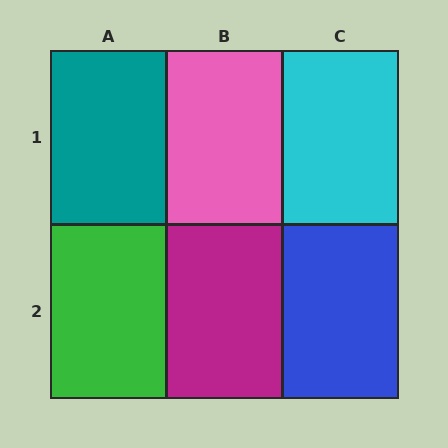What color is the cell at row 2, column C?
Blue.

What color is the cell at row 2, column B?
Magenta.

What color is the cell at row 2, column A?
Green.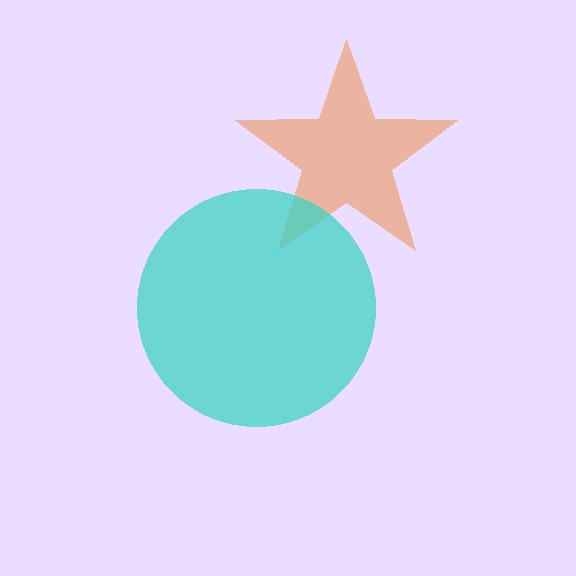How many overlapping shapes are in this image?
There are 2 overlapping shapes in the image.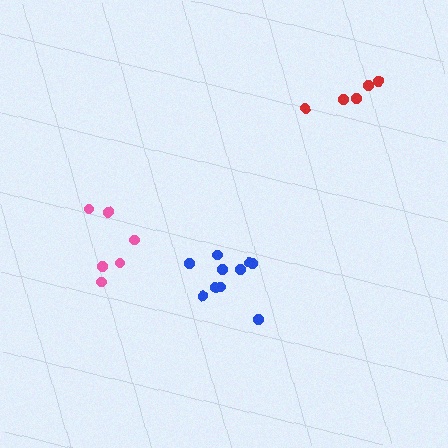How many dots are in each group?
Group 1: 10 dots, Group 2: 5 dots, Group 3: 6 dots (21 total).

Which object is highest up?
The red cluster is topmost.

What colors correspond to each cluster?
The clusters are colored: blue, red, pink.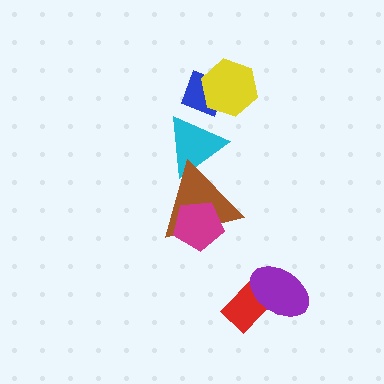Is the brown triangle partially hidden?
Yes, it is partially covered by another shape.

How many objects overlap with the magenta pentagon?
1 object overlaps with the magenta pentagon.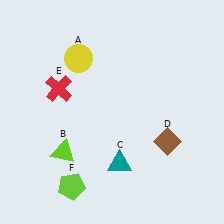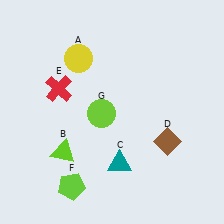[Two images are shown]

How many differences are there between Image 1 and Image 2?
There is 1 difference between the two images.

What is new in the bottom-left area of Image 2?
A lime circle (G) was added in the bottom-left area of Image 2.